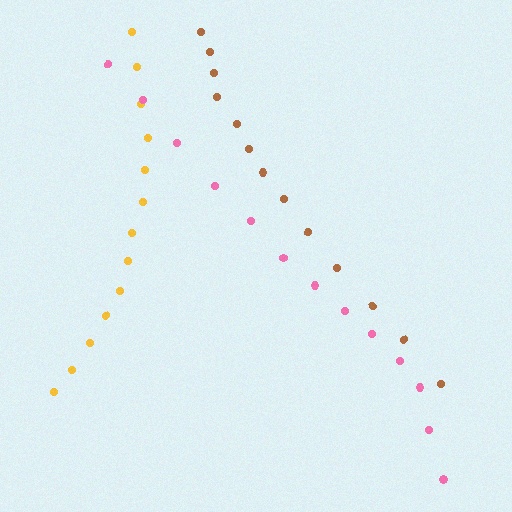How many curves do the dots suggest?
There are 3 distinct paths.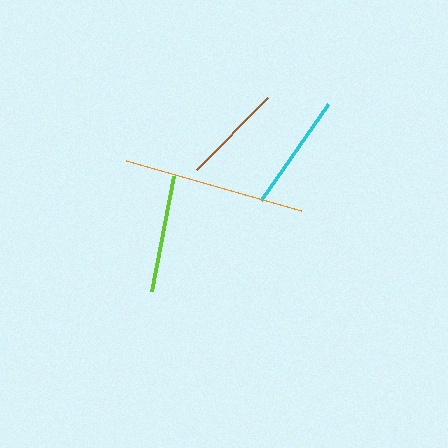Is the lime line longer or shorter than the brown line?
The lime line is longer than the brown line.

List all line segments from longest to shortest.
From longest to shortest: orange, lime, cyan, brown.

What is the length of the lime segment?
The lime segment is approximately 117 pixels long.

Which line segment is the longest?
The orange line is the longest at approximately 182 pixels.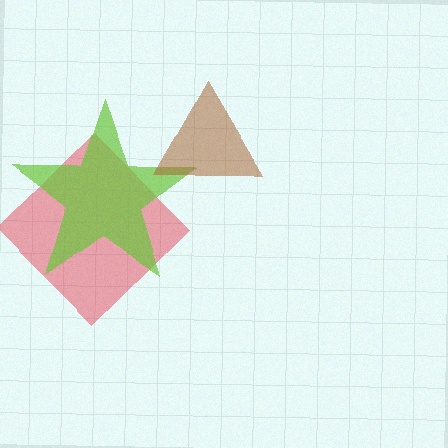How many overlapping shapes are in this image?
There are 3 overlapping shapes in the image.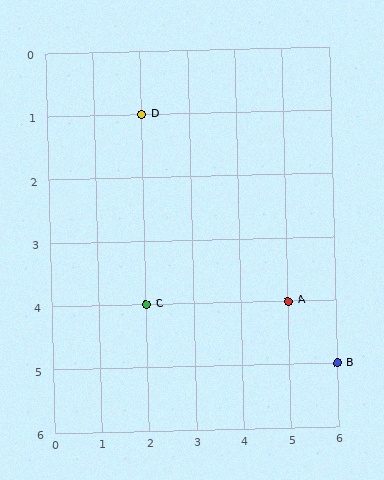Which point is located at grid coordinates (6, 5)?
Point B is at (6, 5).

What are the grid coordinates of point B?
Point B is at grid coordinates (6, 5).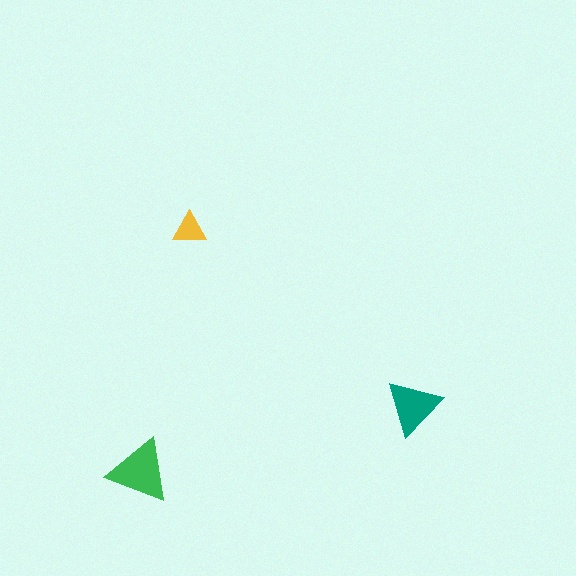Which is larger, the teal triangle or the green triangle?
The green one.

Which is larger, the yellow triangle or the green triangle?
The green one.